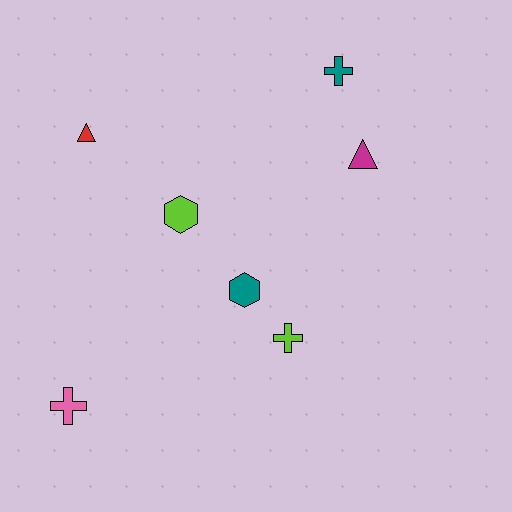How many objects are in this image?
There are 7 objects.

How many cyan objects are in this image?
There are no cyan objects.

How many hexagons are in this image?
There are 2 hexagons.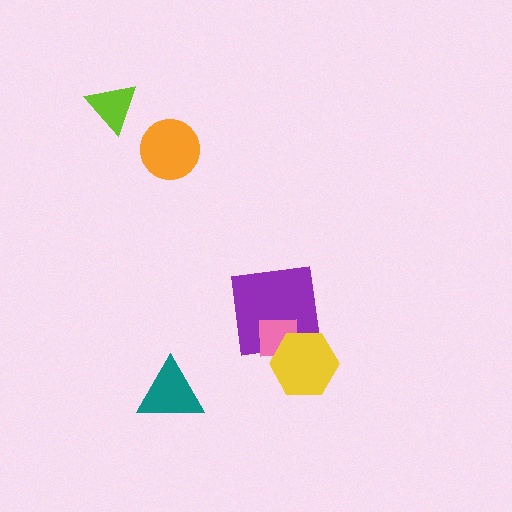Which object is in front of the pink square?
The yellow hexagon is in front of the pink square.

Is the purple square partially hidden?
Yes, it is partially covered by another shape.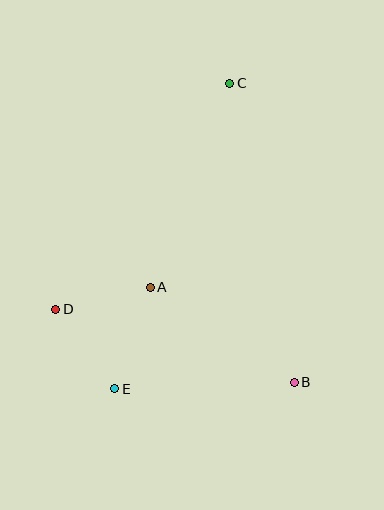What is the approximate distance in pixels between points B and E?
The distance between B and E is approximately 180 pixels.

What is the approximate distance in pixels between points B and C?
The distance between B and C is approximately 306 pixels.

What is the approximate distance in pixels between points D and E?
The distance between D and E is approximately 99 pixels.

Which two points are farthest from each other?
Points C and E are farthest from each other.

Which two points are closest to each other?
Points A and D are closest to each other.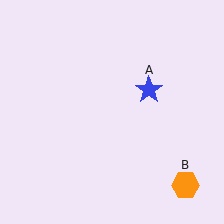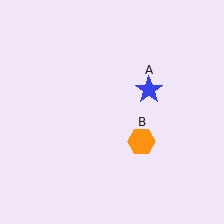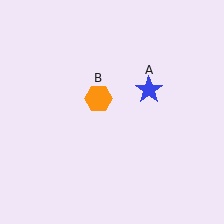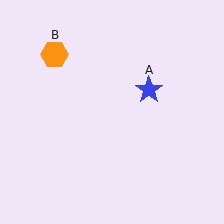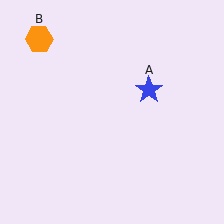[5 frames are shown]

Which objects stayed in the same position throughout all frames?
Blue star (object A) remained stationary.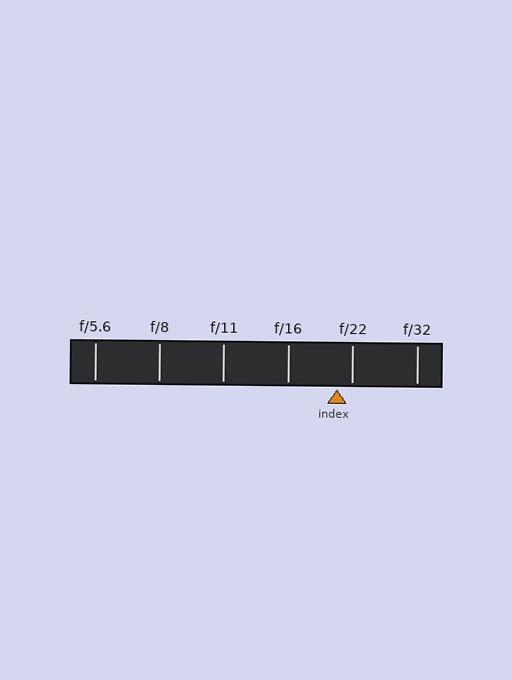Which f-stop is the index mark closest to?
The index mark is closest to f/22.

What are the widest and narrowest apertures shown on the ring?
The widest aperture shown is f/5.6 and the narrowest is f/32.